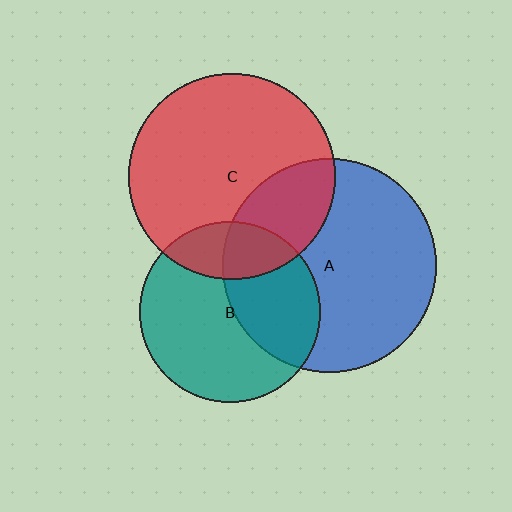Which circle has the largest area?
Circle A (blue).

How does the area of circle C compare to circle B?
Approximately 1.3 times.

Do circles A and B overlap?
Yes.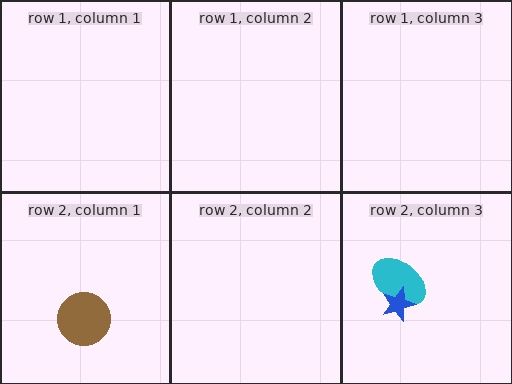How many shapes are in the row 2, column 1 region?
1.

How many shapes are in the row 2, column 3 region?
2.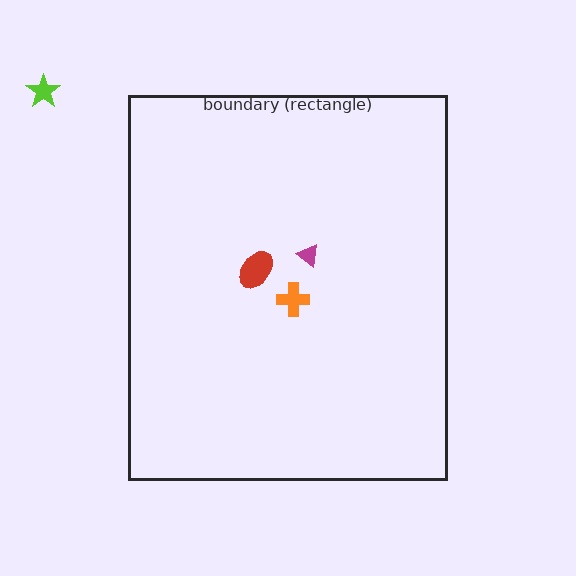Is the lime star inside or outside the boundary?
Outside.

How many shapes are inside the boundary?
3 inside, 1 outside.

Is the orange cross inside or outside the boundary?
Inside.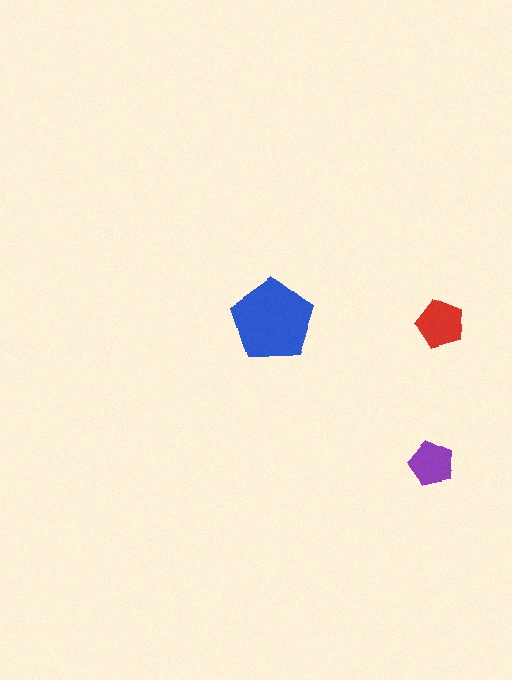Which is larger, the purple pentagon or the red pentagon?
The red one.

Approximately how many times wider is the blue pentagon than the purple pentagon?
About 2 times wider.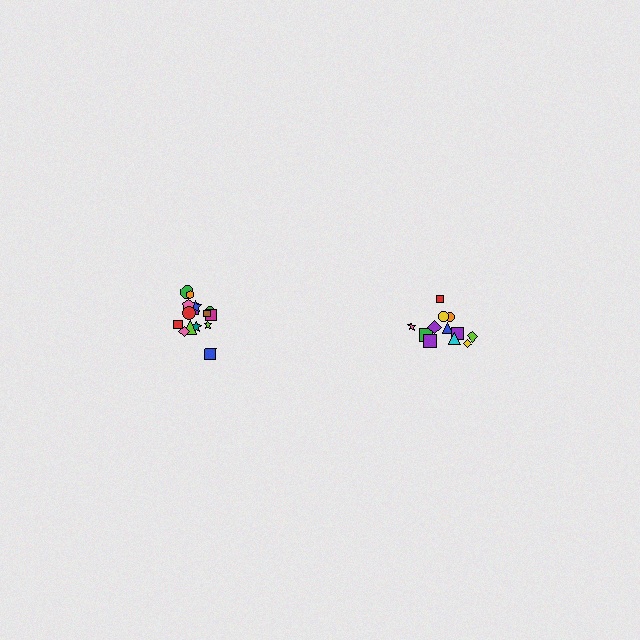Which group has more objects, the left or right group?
The left group.